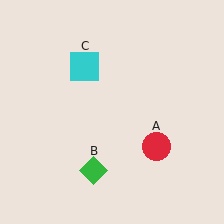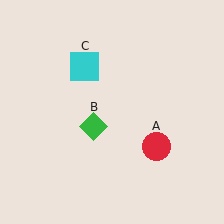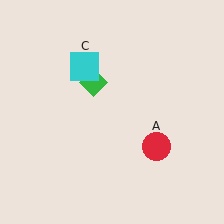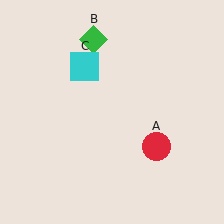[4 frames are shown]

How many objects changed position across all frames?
1 object changed position: green diamond (object B).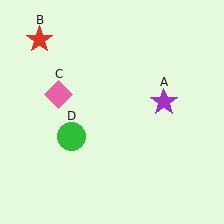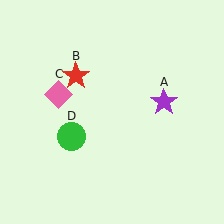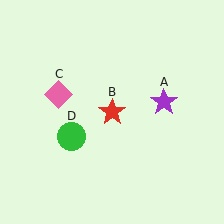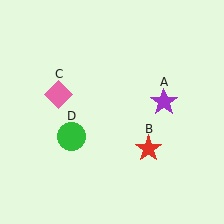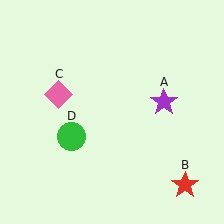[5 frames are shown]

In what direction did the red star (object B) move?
The red star (object B) moved down and to the right.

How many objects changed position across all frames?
1 object changed position: red star (object B).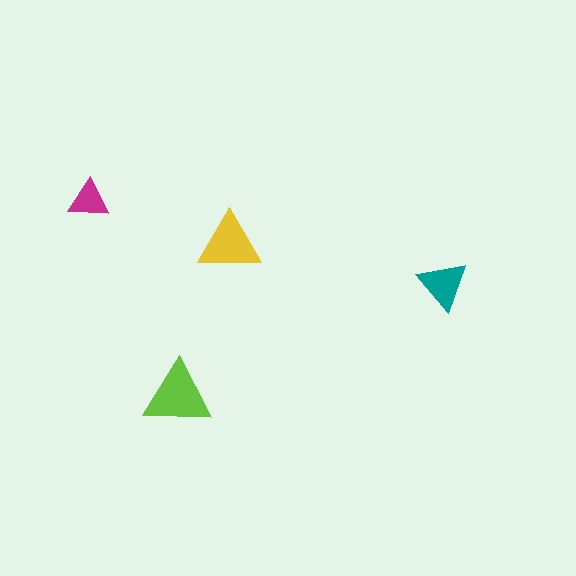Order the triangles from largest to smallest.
the lime one, the yellow one, the teal one, the magenta one.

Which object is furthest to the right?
The teal triangle is rightmost.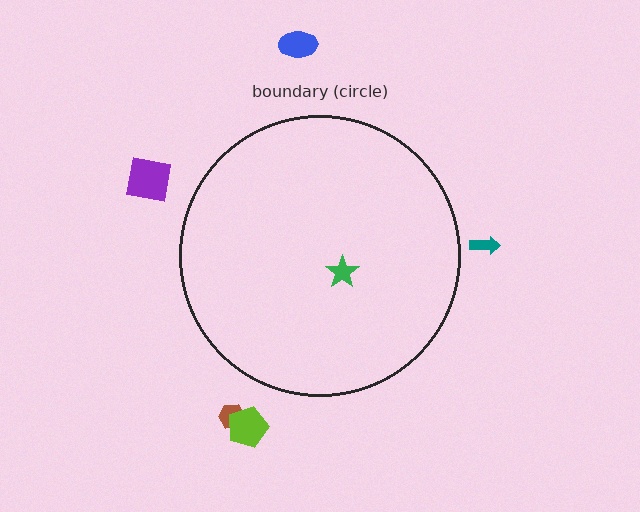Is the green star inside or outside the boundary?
Inside.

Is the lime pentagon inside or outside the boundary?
Outside.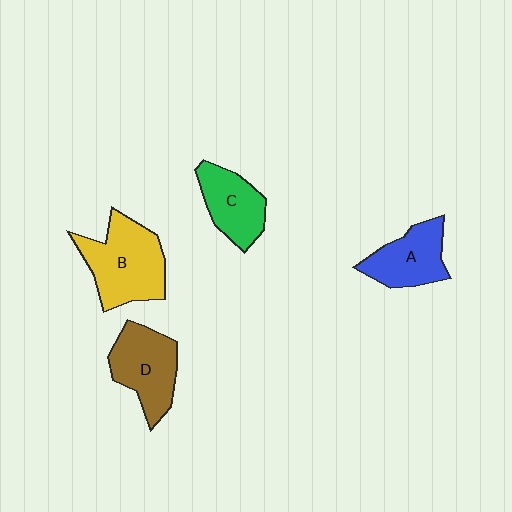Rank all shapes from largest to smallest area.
From largest to smallest: B (yellow), D (brown), A (blue), C (green).